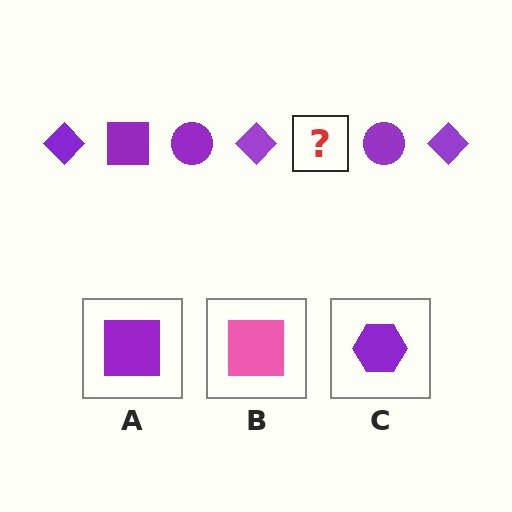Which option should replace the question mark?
Option A.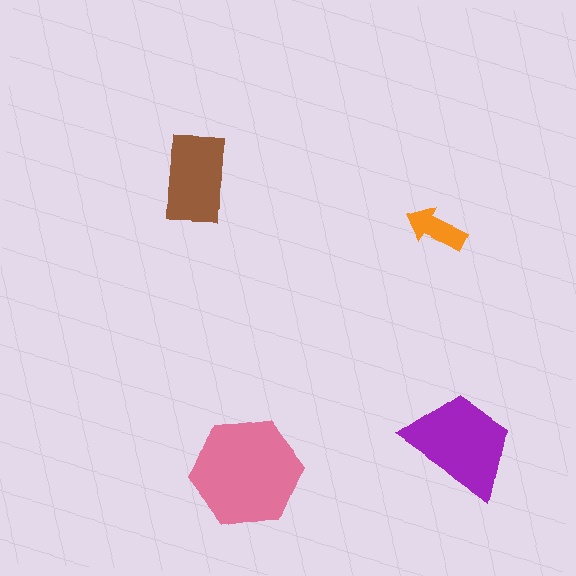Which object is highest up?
The brown rectangle is topmost.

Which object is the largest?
The pink hexagon.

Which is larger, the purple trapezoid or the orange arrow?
The purple trapezoid.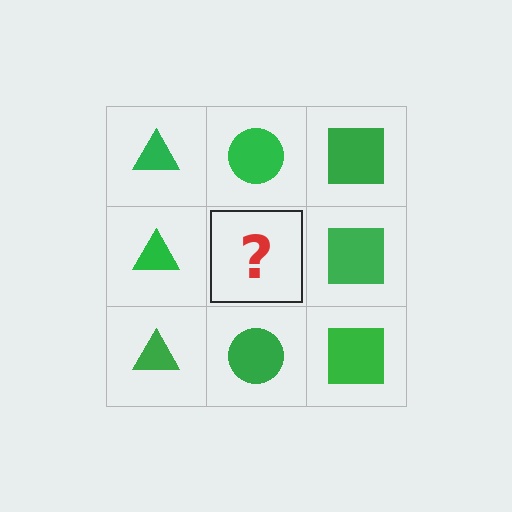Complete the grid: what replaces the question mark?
The question mark should be replaced with a green circle.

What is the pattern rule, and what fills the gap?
The rule is that each column has a consistent shape. The gap should be filled with a green circle.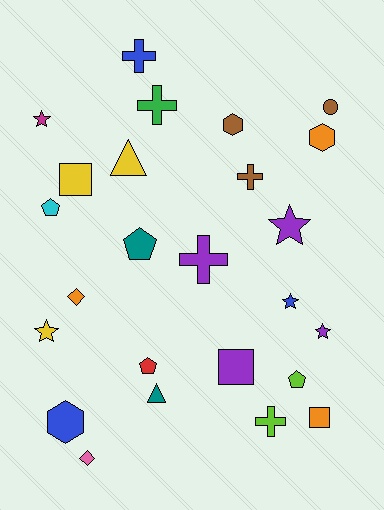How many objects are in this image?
There are 25 objects.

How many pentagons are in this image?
There are 4 pentagons.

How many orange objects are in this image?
There are 3 orange objects.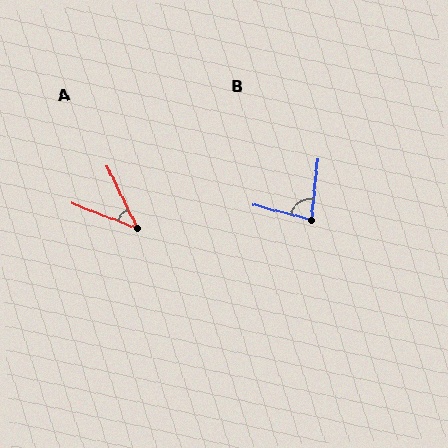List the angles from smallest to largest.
A (43°), B (81°).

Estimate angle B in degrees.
Approximately 81 degrees.